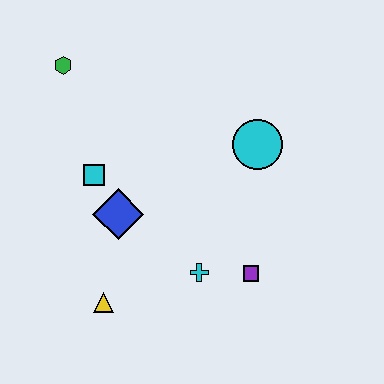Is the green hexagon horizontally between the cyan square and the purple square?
No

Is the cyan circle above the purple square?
Yes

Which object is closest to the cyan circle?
The purple square is closest to the cyan circle.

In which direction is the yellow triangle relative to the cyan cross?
The yellow triangle is to the left of the cyan cross.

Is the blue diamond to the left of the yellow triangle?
No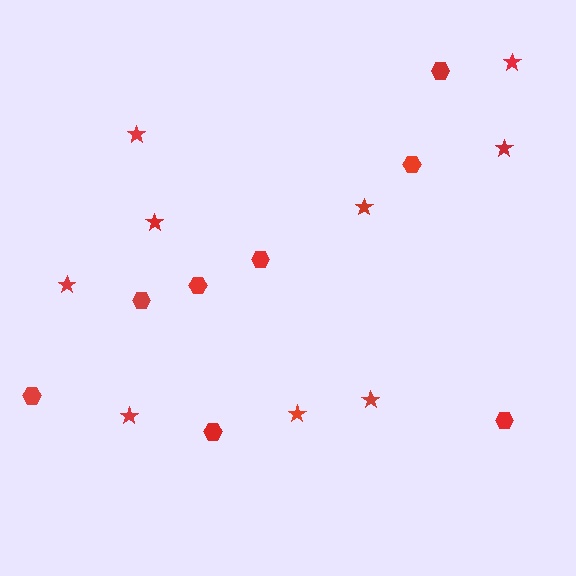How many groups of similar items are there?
There are 2 groups: one group of stars (9) and one group of hexagons (8).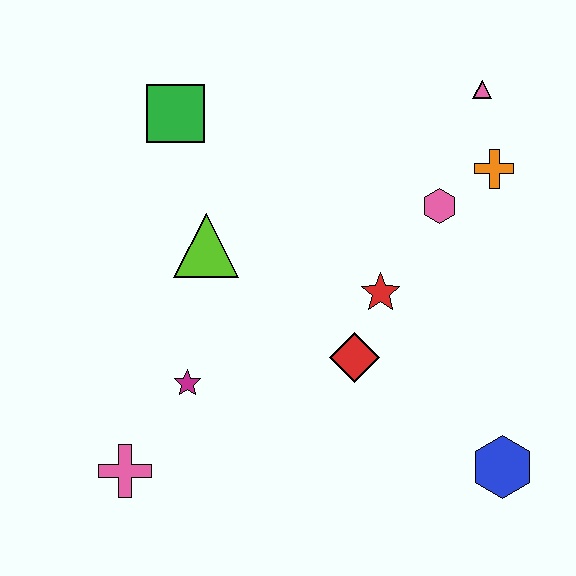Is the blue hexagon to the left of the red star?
No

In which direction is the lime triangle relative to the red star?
The lime triangle is to the left of the red star.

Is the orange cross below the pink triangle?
Yes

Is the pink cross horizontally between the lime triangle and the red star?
No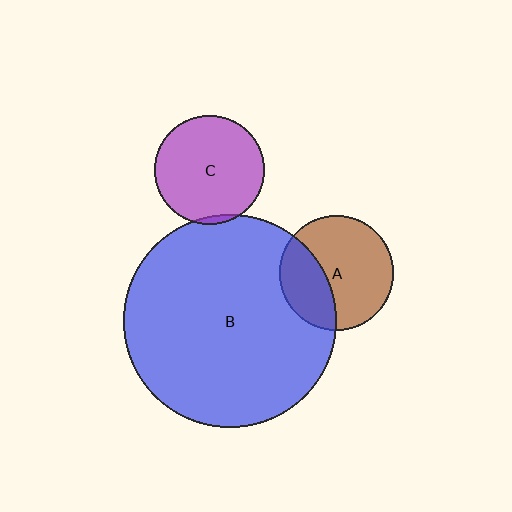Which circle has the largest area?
Circle B (blue).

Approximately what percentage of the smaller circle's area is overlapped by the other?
Approximately 5%.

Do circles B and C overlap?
Yes.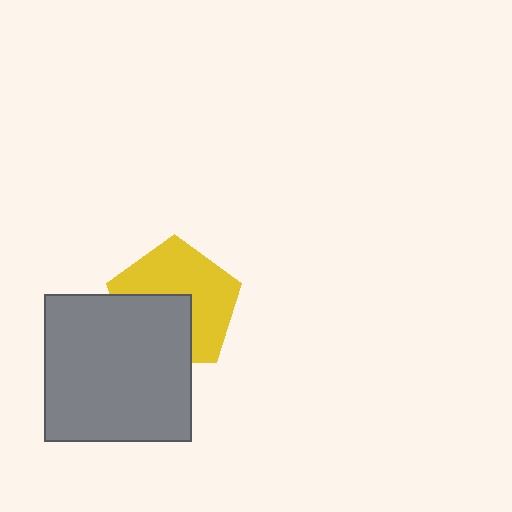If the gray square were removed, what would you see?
You would see the complete yellow pentagon.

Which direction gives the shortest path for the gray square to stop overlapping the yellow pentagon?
Moving down gives the shortest separation.